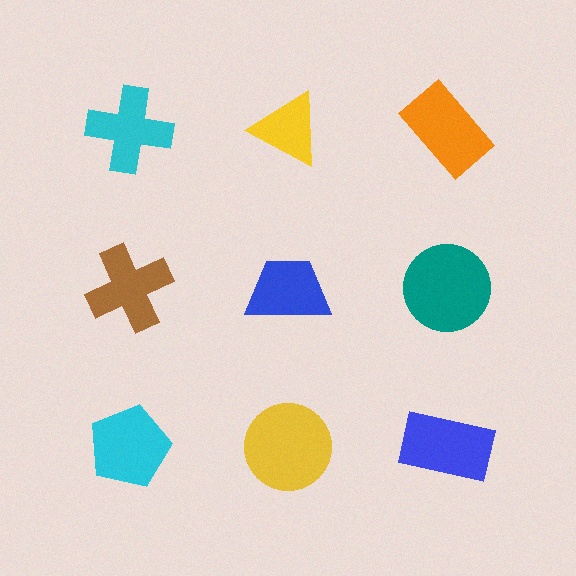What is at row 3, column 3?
A blue rectangle.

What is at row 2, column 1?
A brown cross.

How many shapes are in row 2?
3 shapes.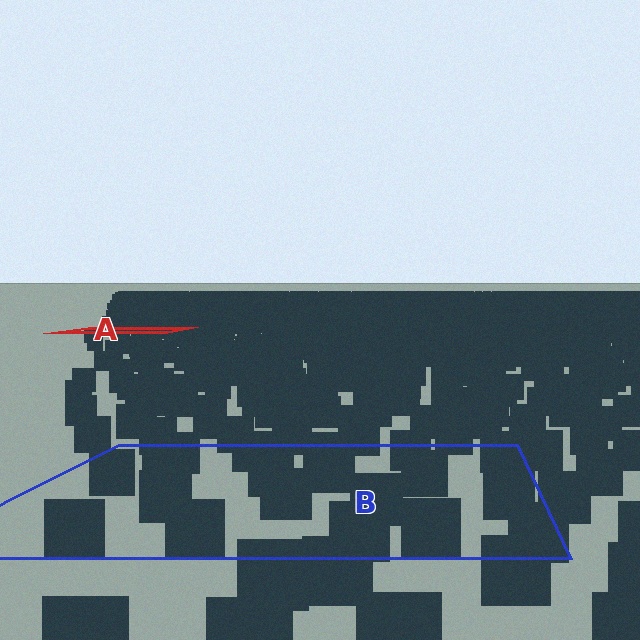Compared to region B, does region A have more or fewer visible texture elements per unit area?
Region A has more texture elements per unit area — they are packed more densely because it is farther away.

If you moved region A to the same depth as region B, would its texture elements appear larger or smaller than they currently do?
They would appear larger. At a closer depth, the same texture elements are projected at a bigger on-screen size.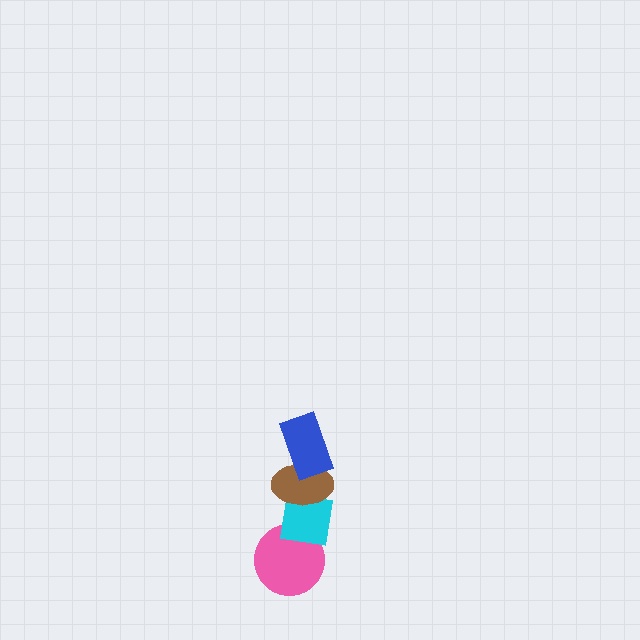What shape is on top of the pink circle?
The cyan square is on top of the pink circle.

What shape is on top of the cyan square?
The brown ellipse is on top of the cyan square.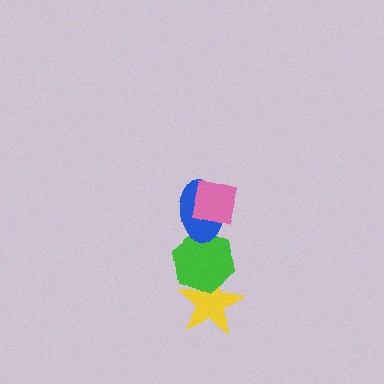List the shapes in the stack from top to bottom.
From top to bottom: the pink square, the blue ellipse, the green hexagon, the yellow star.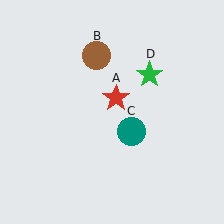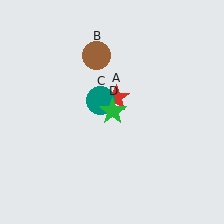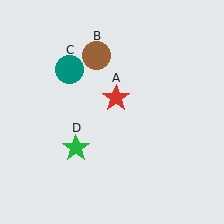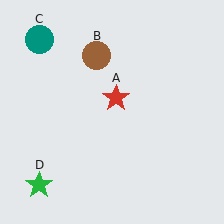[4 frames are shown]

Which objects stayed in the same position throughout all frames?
Red star (object A) and brown circle (object B) remained stationary.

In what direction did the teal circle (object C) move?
The teal circle (object C) moved up and to the left.